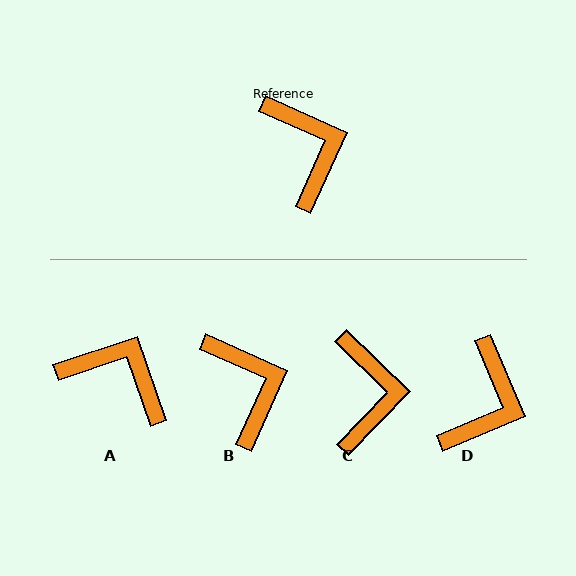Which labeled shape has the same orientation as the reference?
B.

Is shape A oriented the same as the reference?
No, it is off by about 43 degrees.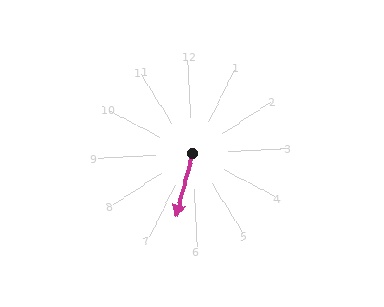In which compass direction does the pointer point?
South.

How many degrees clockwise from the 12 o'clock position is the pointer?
Approximately 197 degrees.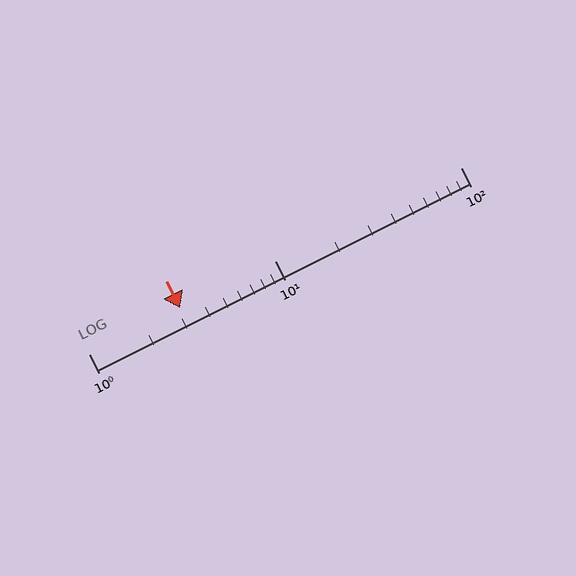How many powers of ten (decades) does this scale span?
The scale spans 2 decades, from 1 to 100.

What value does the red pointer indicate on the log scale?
The pointer indicates approximately 3.1.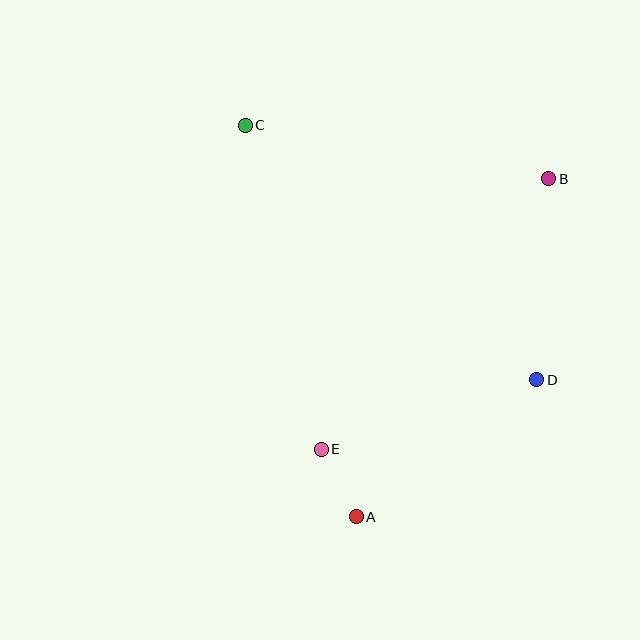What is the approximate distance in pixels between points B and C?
The distance between B and C is approximately 308 pixels.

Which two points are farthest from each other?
Points A and C are farthest from each other.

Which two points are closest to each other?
Points A and E are closest to each other.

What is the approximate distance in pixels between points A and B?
The distance between A and B is approximately 389 pixels.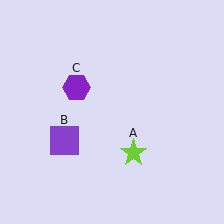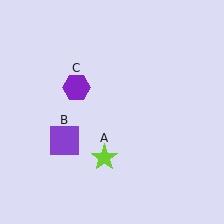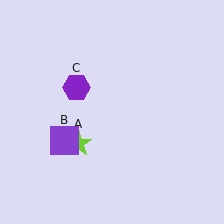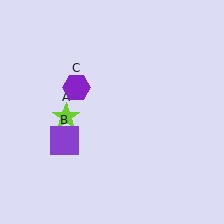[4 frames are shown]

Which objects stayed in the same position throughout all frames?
Purple square (object B) and purple hexagon (object C) remained stationary.